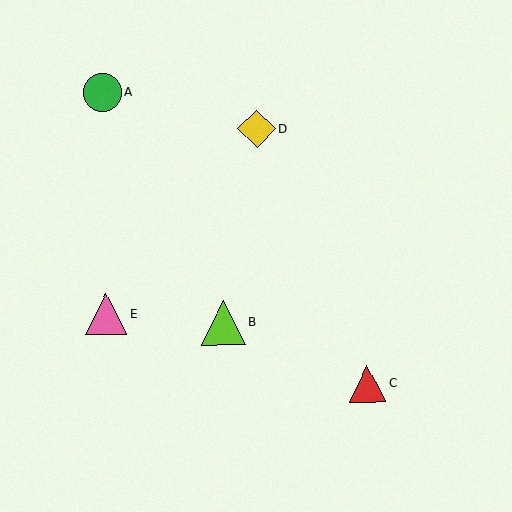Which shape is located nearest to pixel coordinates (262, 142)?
The yellow diamond (labeled D) at (257, 129) is nearest to that location.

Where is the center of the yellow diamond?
The center of the yellow diamond is at (257, 129).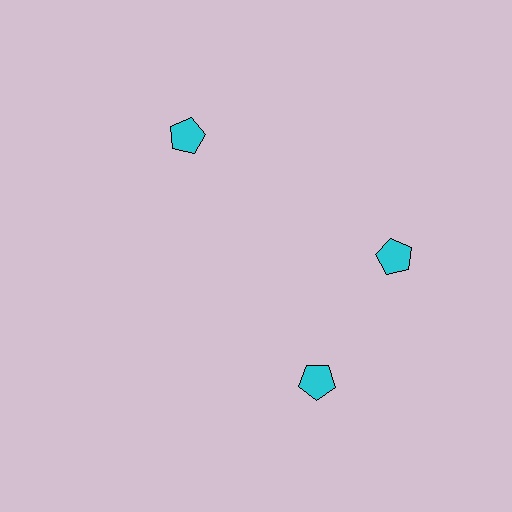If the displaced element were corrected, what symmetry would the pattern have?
It would have 3-fold rotational symmetry — the pattern would map onto itself every 120 degrees.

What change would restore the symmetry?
The symmetry would be restored by rotating it back into even spacing with its neighbors so that all 3 pentagons sit at equal angles and equal distance from the center.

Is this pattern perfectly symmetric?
No. The 3 cyan pentagons are arranged in a ring, but one element near the 7 o'clock position is rotated out of alignment along the ring, breaking the 3-fold rotational symmetry.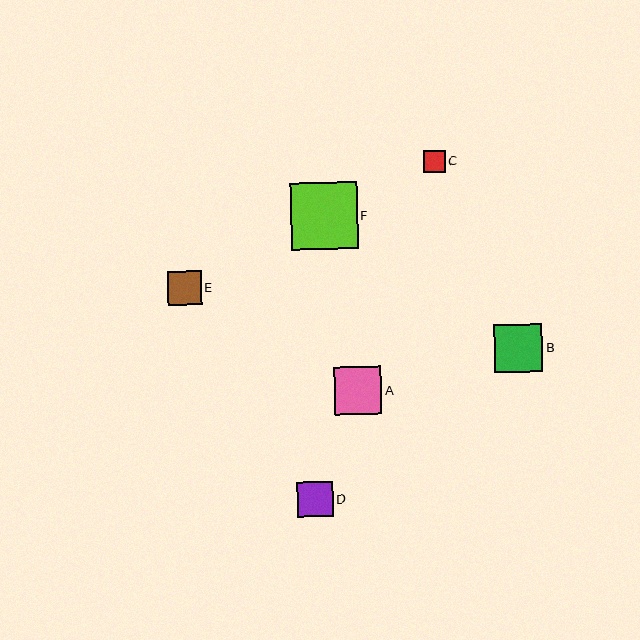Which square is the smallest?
Square C is the smallest with a size of approximately 22 pixels.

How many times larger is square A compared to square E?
Square A is approximately 1.4 times the size of square E.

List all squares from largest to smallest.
From largest to smallest: F, B, A, D, E, C.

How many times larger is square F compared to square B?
Square F is approximately 1.4 times the size of square B.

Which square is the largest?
Square F is the largest with a size of approximately 67 pixels.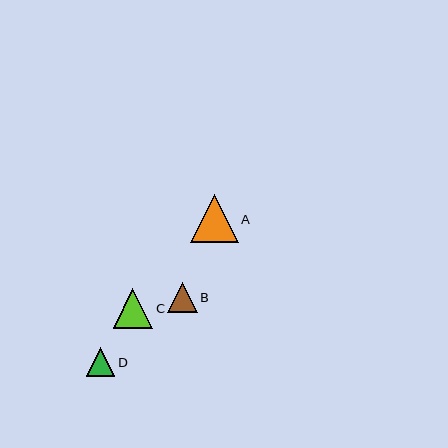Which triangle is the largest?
Triangle A is the largest with a size of approximately 47 pixels.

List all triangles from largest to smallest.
From largest to smallest: A, C, B, D.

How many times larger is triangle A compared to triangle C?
Triangle A is approximately 1.2 times the size of triangle C.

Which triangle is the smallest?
Triangle D is the smallest with a size of approximately 29 pixels.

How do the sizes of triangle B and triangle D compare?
Triangle B and triangle D are approximately the same size.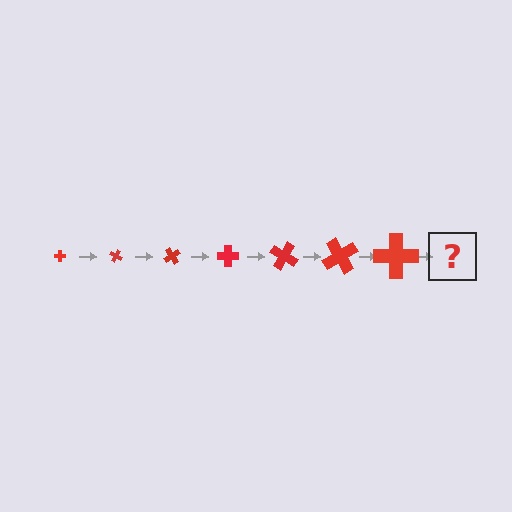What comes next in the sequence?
The next element should be a cross, larger than the previous one and rotated 210 degrees from the start.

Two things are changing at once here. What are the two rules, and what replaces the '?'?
The two rules are that the cross grows larger each step and it rotates 30 degrees each step. The '?' should be a cross, larger than the previous one and rotated 210 degrees from the start.